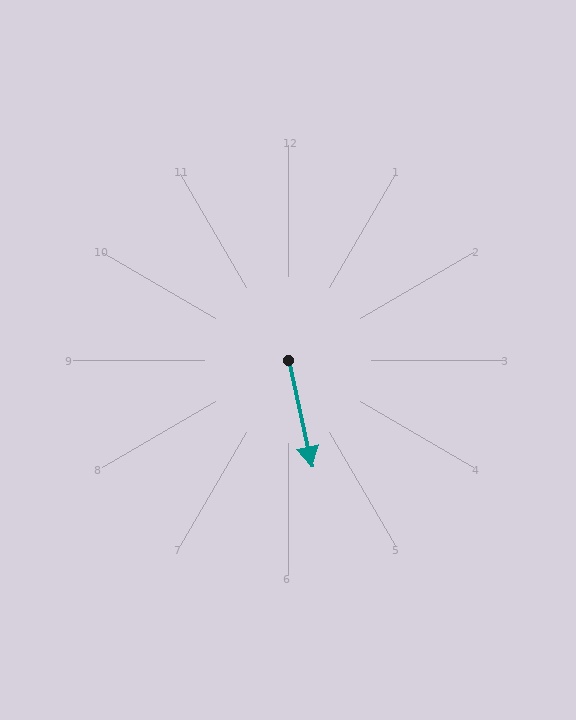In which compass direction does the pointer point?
South.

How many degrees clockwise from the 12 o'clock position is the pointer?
Approximately 167 degrees.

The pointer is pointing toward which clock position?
Roughly 6 o'clock.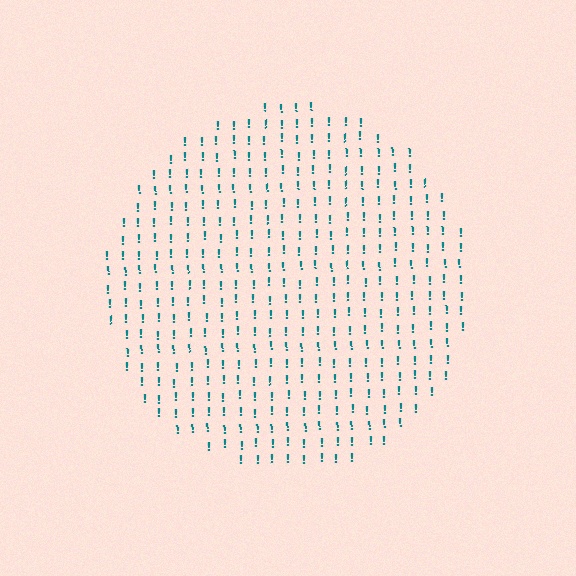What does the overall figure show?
The overall figure shows a circle.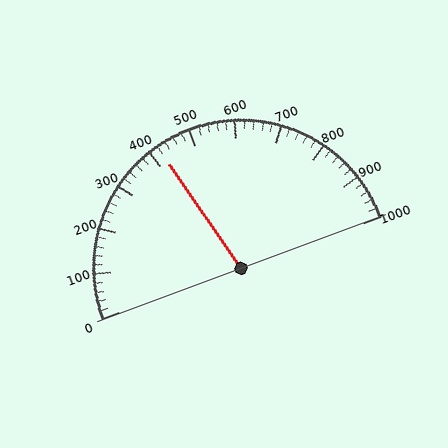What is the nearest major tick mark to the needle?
The nearest major tick mark is 400.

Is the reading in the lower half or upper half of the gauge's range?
The reading is in the lower half of the range (0 to 1000).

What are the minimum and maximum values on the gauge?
The gauge ranges from 0 to 1000.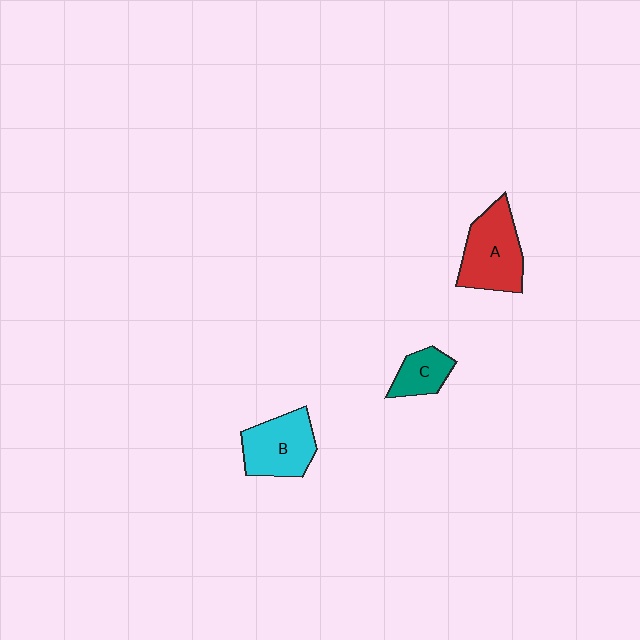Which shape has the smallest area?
Shape C (teal).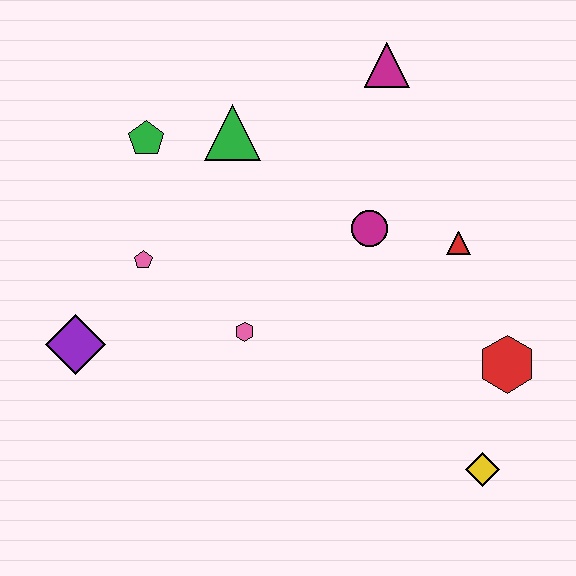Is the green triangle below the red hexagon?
No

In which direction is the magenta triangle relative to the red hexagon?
The magenta triangle is above the red hexagon.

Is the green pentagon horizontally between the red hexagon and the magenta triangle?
No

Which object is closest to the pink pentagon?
The purple diamond is closest to the pink pentagon.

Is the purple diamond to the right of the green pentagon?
No